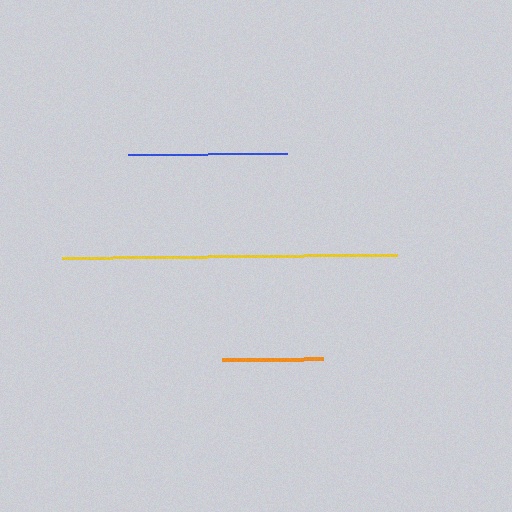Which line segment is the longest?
The yellow line is the longest at approximately 335 pixels.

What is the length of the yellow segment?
The yellow segment is approximately 335 pixels long.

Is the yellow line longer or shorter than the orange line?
The yellow line is longer than the orange line.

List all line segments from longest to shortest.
From longest to shortest: yellow, blue, orange.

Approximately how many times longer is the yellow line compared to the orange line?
The yellow line is approximately 3.3 times the length of the orange line.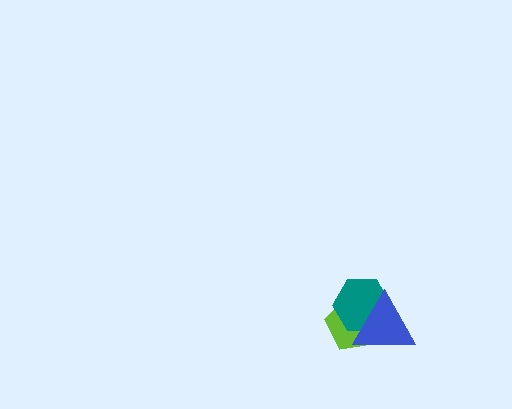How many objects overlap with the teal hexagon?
2 objects overlap with the teal hexagon.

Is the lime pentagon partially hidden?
Yes, it is partially covered by another shape.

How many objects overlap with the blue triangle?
2 objects overlap with the blue triangle.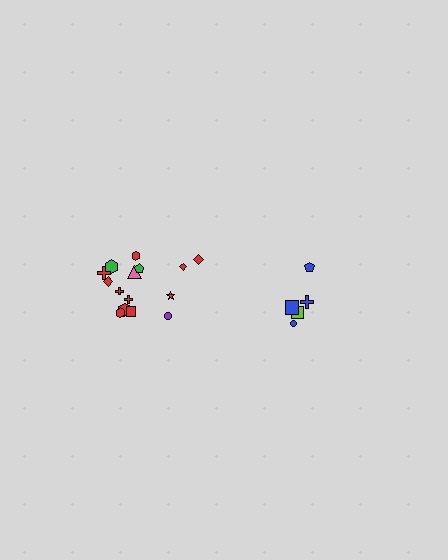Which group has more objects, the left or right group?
The left group.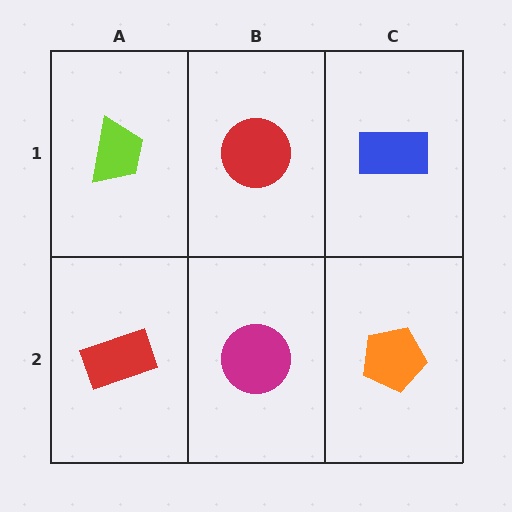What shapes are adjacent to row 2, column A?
A lime trapezoid (row 1, column A), a magenta circle (row 2, column B).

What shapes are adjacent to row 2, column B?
A red circle (row 1, column B), a red rectangle (row 2, column A), an orange pentagon (row 2, column C).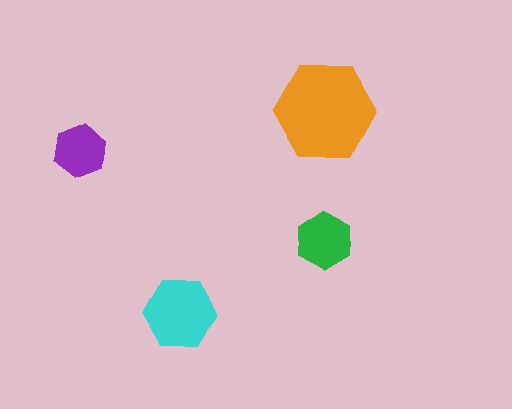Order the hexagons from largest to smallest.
the orange one, the cyan one, the green one, the purple one.